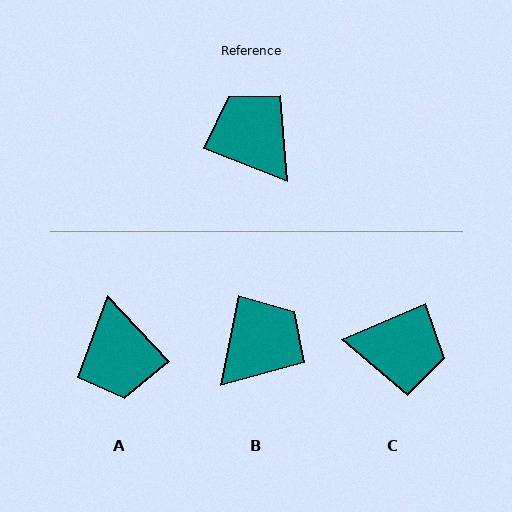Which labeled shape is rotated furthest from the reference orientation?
A, about 155 degrees away.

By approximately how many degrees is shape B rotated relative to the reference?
Approximately 80 degrees clockwise.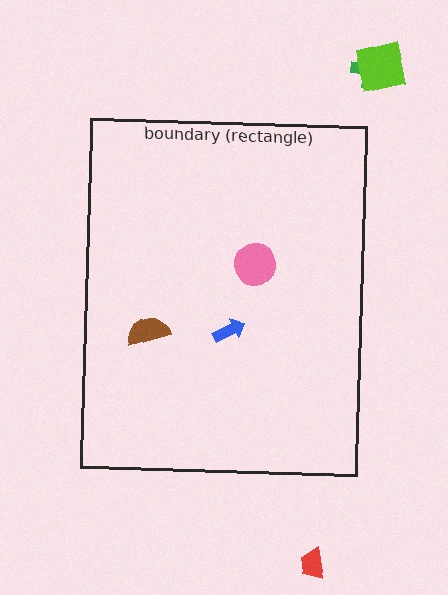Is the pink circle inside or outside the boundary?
Inside.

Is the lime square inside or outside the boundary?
Outside.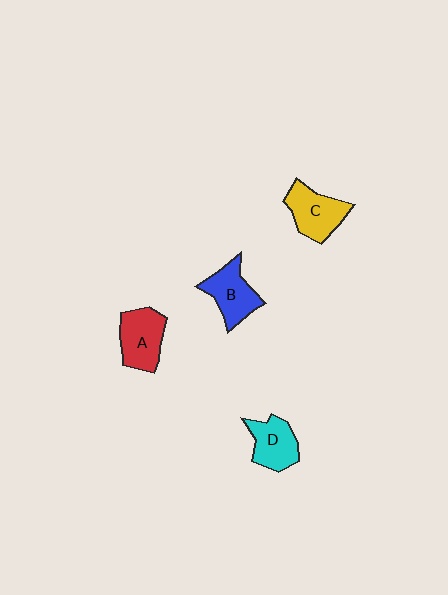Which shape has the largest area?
Shape A (red).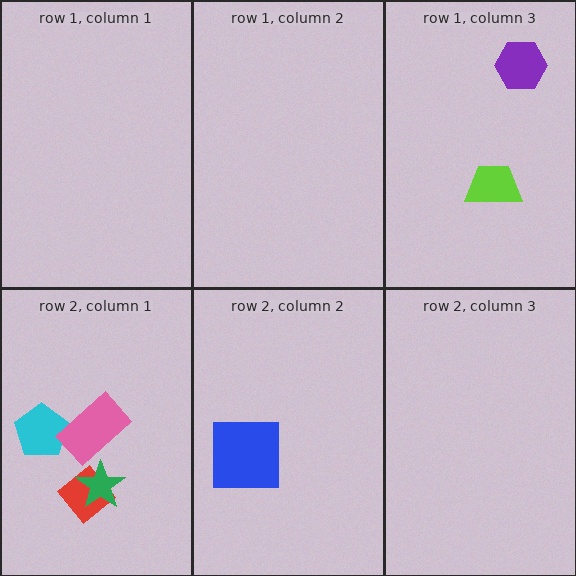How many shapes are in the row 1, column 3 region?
2.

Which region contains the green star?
The row 2, column 1 region.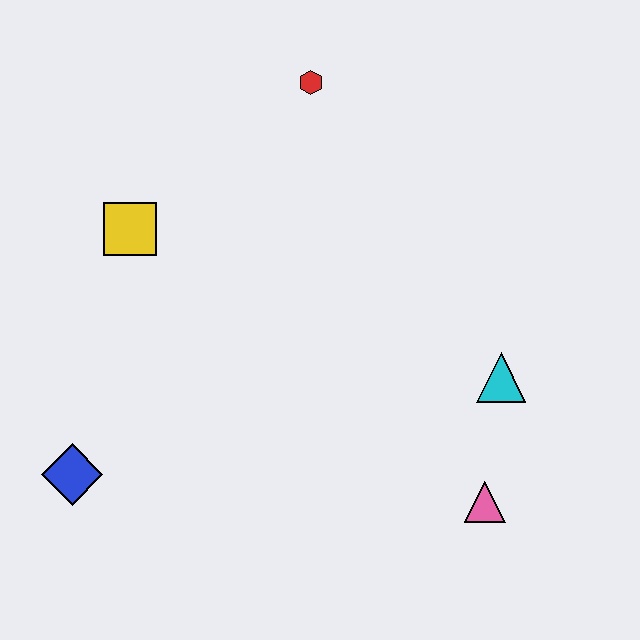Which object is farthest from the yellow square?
The pink triangle is farthest from the yellow square.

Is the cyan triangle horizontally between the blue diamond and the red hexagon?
No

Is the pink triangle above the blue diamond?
No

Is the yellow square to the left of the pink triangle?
Yes